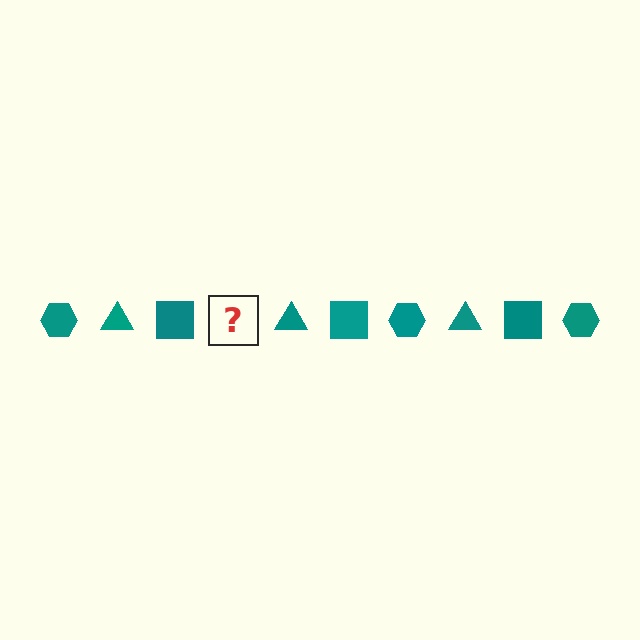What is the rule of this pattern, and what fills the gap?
The rule is that the pattern cycles through hexagon, triangle, square shapes in teal. The gap should be filled with a teal hexagon.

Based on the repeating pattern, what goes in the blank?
The blank should be a teal hexagon.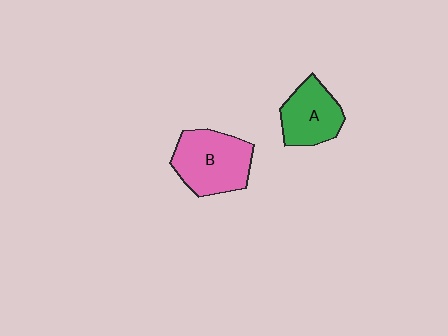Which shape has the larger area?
Shape B (pink).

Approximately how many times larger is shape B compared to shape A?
Approximately 1.3 times.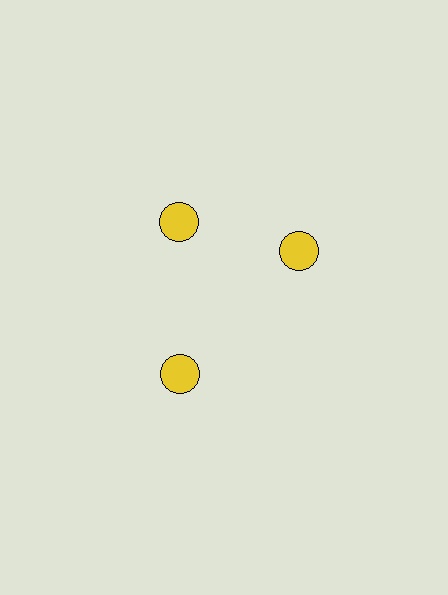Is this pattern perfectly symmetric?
No. The 3 yellow circles are arranged in a ring, but one element near the 3 o'clock position is rotated out of alignment along the ring, breaking the 3-fold rotational symmetry.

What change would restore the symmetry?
The symmetry would be restored by rotating it back into even spacing with its neighbors so that all 3 circles sit at equal angles and equal distance from the center.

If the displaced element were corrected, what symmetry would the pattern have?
It would have 3-fold rotational symmetry — the pattern would map onto itself every 120 degrees.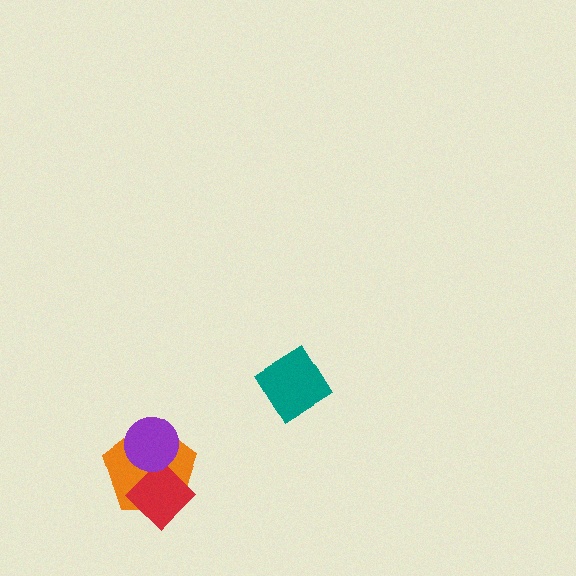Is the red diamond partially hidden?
Yes, it is partially covered by another shape.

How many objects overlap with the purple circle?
2 objects overlap with the purple circle.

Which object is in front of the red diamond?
The purple circle is in front of the red diamond.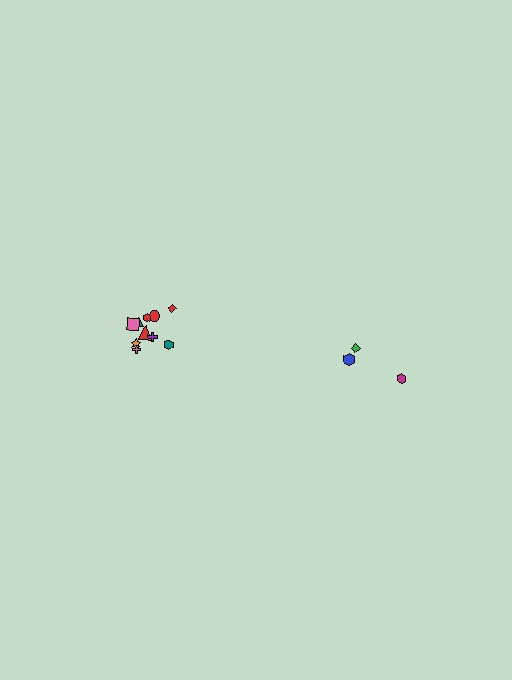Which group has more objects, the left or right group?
The left group.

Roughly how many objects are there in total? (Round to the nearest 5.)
Roughly 15 objects in total.